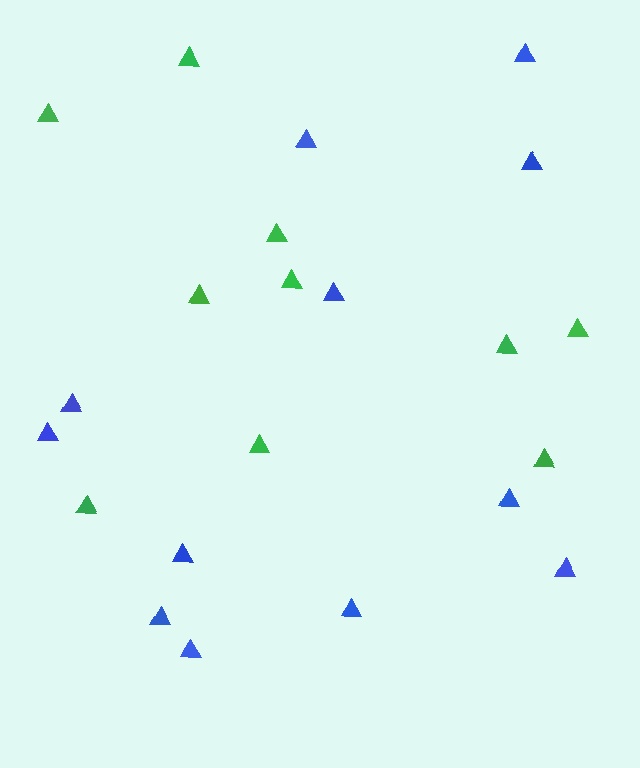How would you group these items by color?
There are 2 groups: one group of green triangles (10) and one group of blue triangles (12).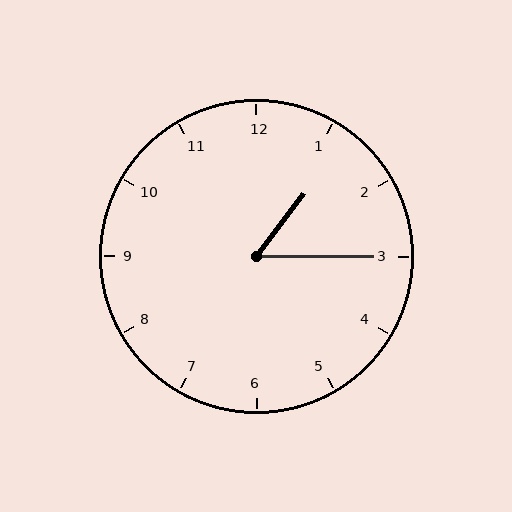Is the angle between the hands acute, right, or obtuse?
It is acute.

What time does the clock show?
1:15.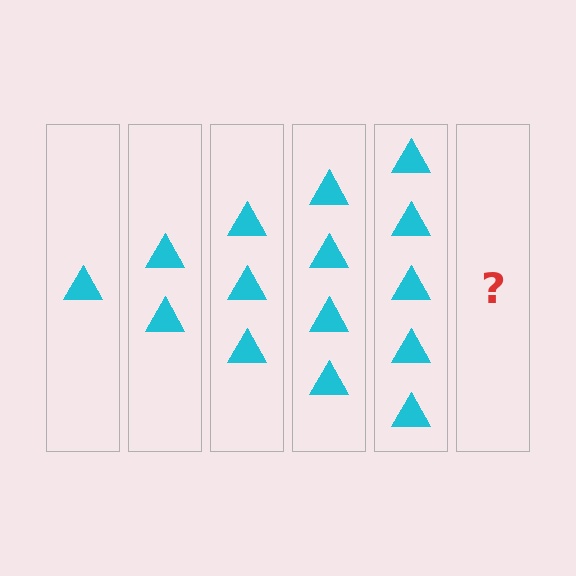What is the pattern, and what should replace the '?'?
The pattern is that each step adds one more triangle. The '?' should be 6 triangles.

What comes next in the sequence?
The next element should be 6 triangles.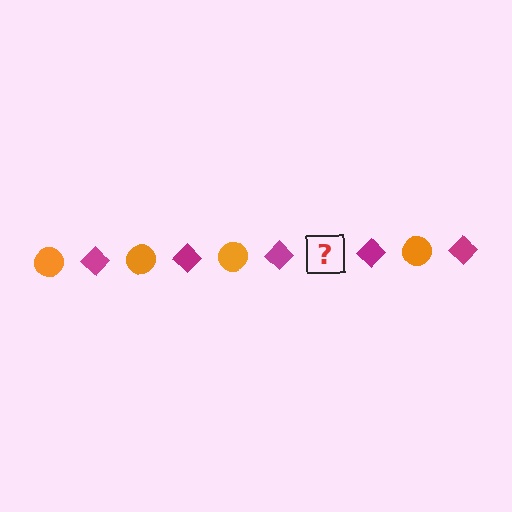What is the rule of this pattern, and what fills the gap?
The rule is that the pattern alternates between orange circle and magenta diamond. The gap should be filled with an orange circle.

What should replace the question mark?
The question mark should be replaced with an orange circle.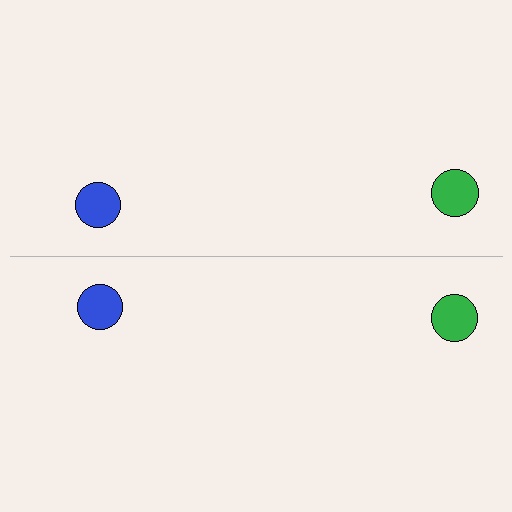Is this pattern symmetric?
Yes, this pattern has bilateral (reflection) symmetry.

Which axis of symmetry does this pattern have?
The pattern has a horizontal axis of symmetry running through the center of the image.